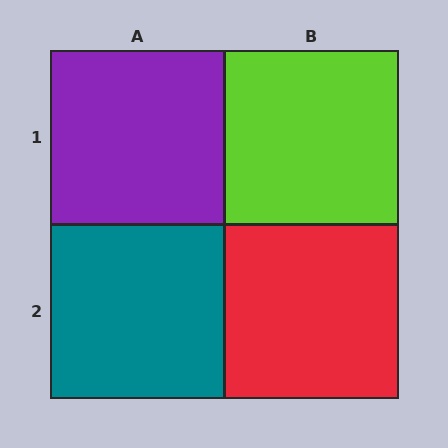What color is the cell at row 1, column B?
Lime.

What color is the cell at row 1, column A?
Purple.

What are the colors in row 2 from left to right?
Teal, red.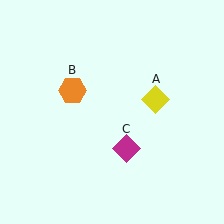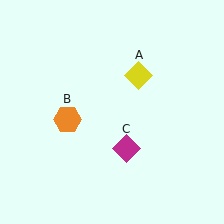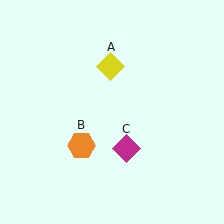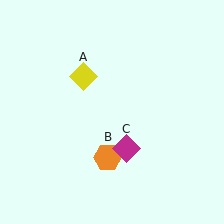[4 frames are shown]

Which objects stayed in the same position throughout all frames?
Magenta diamond (object C) remained stationary.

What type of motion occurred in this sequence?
The yellow diamond (object A), orange hexagon (object B) rotated counterclockwise around the center of the scene.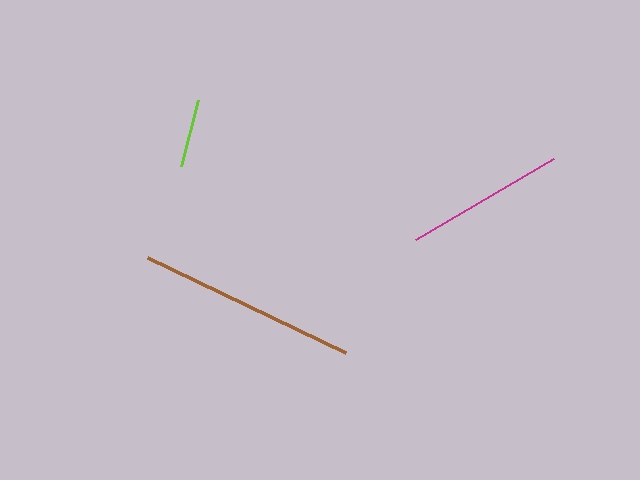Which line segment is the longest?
The brown line is the longest at approximately 219 pixels.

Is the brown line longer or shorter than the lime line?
The brown line is longer than the lime line.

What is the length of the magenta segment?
The magenta segment is approximately 160 pixels long.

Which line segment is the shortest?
The lime line is the shortest at approximately 69 pixels.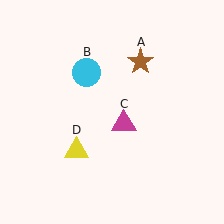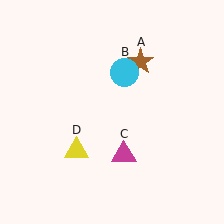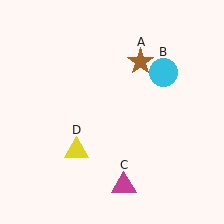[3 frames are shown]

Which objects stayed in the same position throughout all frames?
Brown star (object A) and yellow triangle (object D) remained stationary.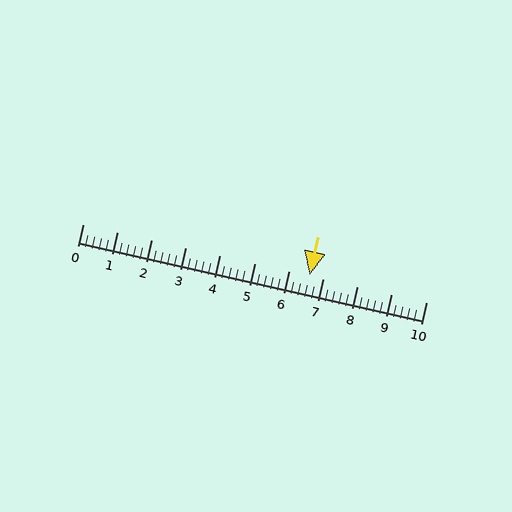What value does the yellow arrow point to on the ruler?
The yellow arrow points to approximately 6.6.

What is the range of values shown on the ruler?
The ruler shows values from 0 to 10.